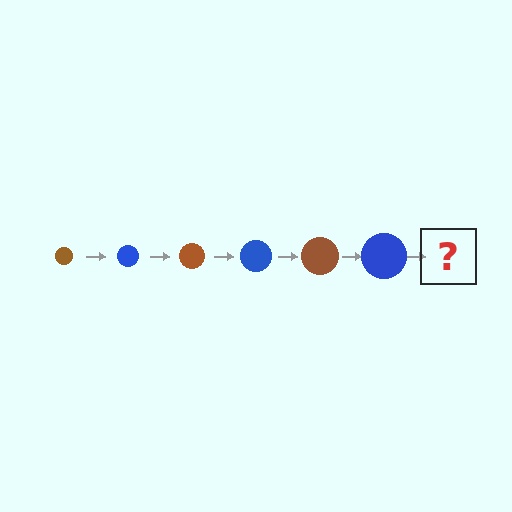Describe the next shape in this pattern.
It should be a brown circle, larger than the previous one.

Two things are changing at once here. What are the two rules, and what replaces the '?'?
The two rules are that the circle grows larger each step and the color cycles through brown and blue. The '?' should be a brown circle, larger than the previous one.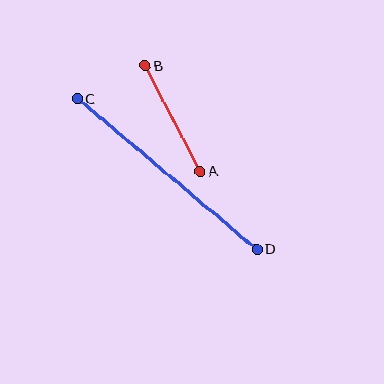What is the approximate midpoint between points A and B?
The midpoint is at approximately (173, 119) pixels.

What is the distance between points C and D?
The distance is approximately 234 pixels.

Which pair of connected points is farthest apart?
Points C and D are farthest apart.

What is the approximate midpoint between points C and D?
The midpoint is at approximately (167, 174) pixels.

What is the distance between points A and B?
The distance is approximately 119 pixels.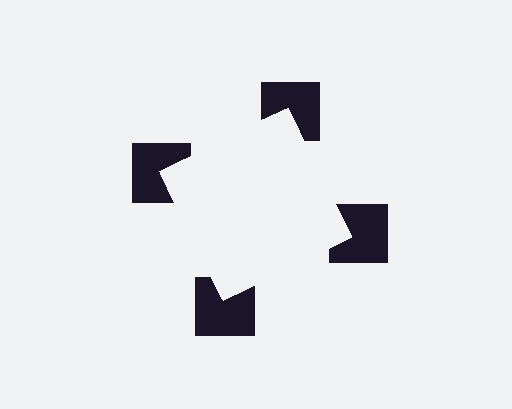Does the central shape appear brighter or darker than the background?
It typically appears slightly brighter than the background, even though no actual brightness change is drawn.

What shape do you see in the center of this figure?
An illusory square — its edges are inferred from the aligned wedge cuts in the notched squares, not physically drawn.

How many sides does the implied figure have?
4 sides.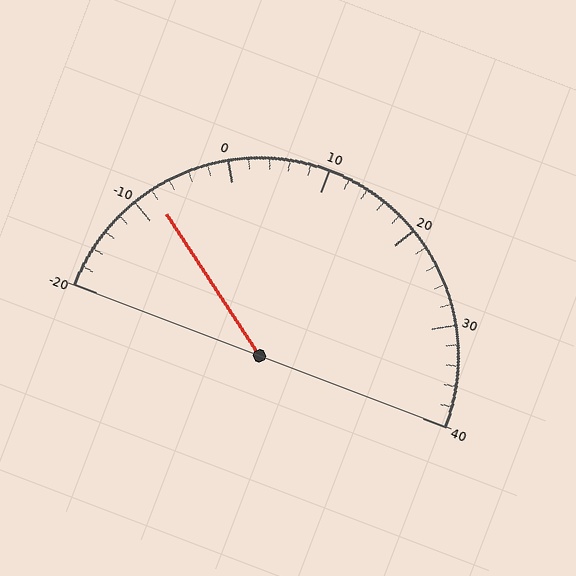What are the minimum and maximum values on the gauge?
The gauge ranges from -20 to 40.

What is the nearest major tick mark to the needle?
The nearest major tick mark is -10.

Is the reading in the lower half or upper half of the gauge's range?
The reading is in the lower half of the range (-20 to 40).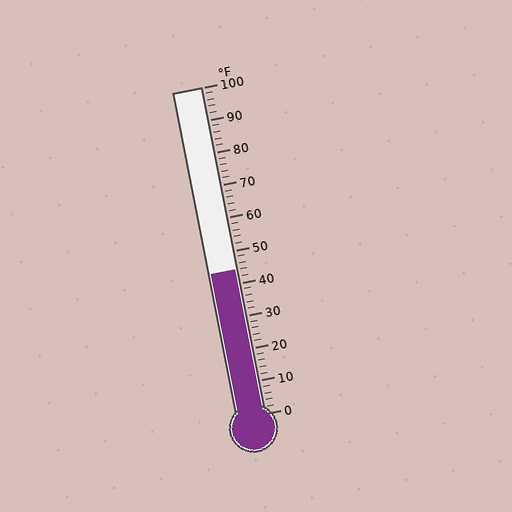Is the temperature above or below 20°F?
The temperature is above 20°F.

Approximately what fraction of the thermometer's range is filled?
The thermometer is filled to approximately 45% of its range.